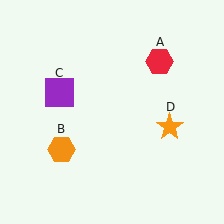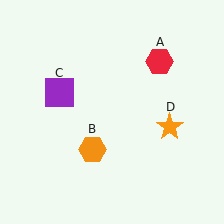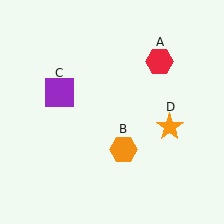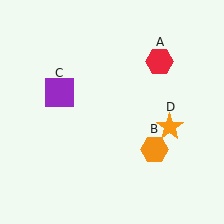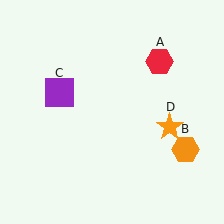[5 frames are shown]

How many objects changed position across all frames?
1 object changed position: orange hexagon (object B).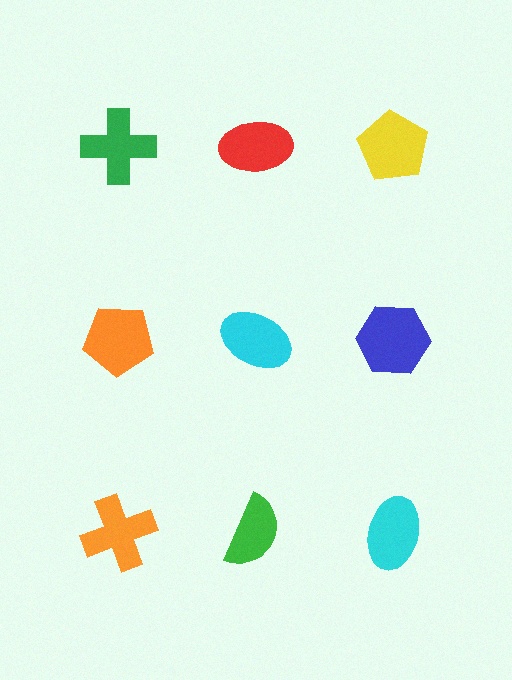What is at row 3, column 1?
An orange cross.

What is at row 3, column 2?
A green semicircle.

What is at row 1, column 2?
A red ellipse.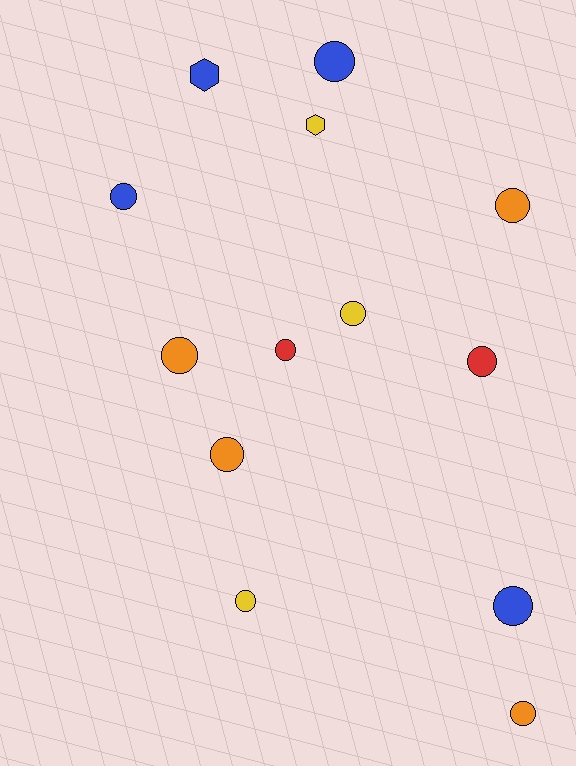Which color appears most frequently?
Blue, with 4 objects.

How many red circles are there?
There are 2 red circles.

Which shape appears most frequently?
Circle, with 11 objects.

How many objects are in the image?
There are 13 objects.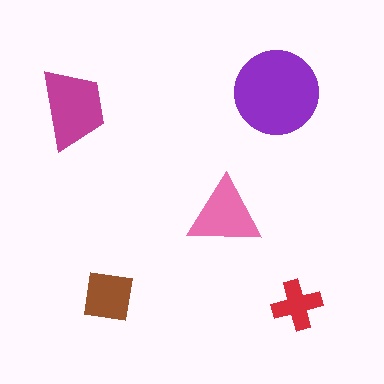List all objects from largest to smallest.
The purple circle, the magenta trapezoid, the pink triangle, the brown square, the red cross.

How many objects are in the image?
There are 5 objects in the image.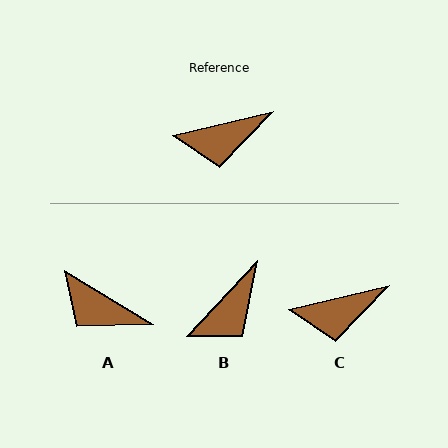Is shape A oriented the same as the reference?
No, it is off by about 45 degrees.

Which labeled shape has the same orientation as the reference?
C.